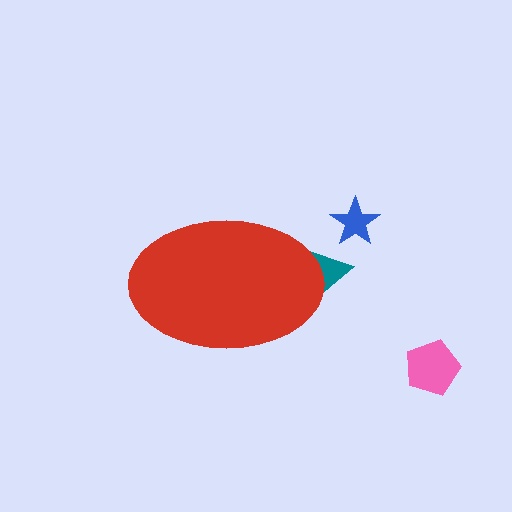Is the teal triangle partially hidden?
Yes, the teal triangle is partially hidden behind the red ellipse.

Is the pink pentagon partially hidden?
No, the pink pentagon is fully visible.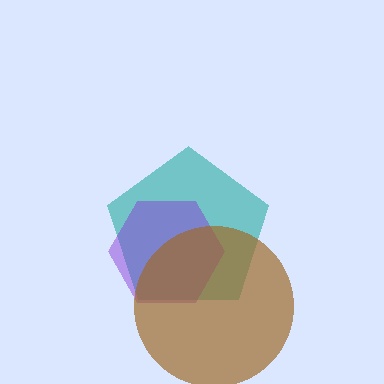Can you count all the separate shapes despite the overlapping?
Yes, there are 3 separate shapes.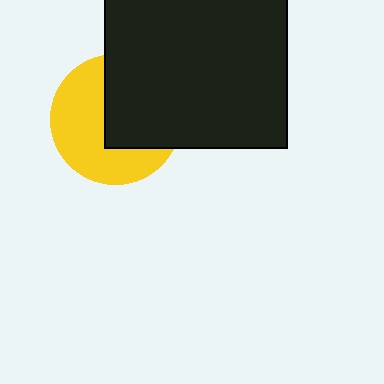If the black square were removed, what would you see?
You would see the complete yellow circle.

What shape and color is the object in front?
The object in front is a black square.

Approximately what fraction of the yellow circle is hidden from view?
Roughly 48% of the yellow circle is hidden behind the black square.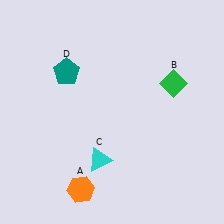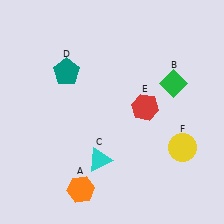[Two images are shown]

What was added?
A red hexagon (E), a yellow circle (F) were added in Image 2.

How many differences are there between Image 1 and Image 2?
There are 2 differences between the two images.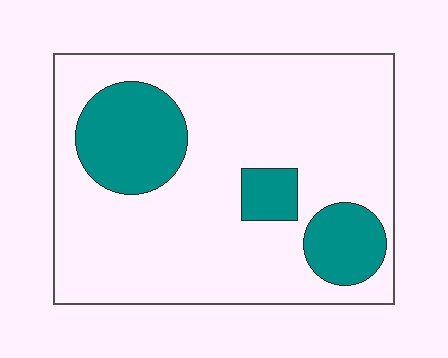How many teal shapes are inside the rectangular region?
3.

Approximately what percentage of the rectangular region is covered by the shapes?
Approximately 20%.